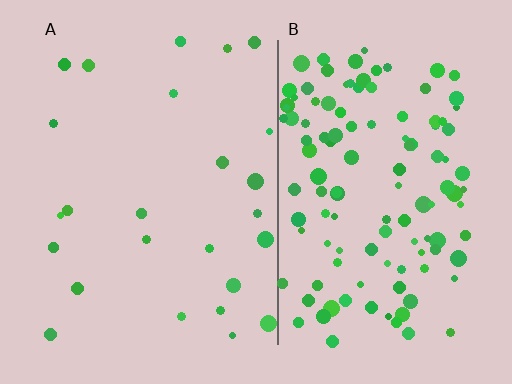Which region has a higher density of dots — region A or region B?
B (the right).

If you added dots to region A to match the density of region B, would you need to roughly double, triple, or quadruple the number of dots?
Approximately quadruple.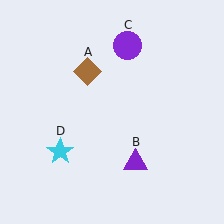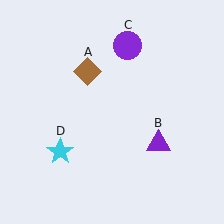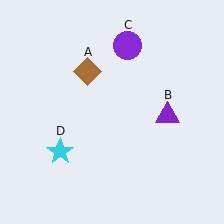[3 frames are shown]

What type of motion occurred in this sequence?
The purple triangle (object B) rotated counterclockwise around the center of the scene.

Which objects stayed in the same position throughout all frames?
Brown diamond (object A) and purple circle (object C) and cyan star (object D) remained stationary.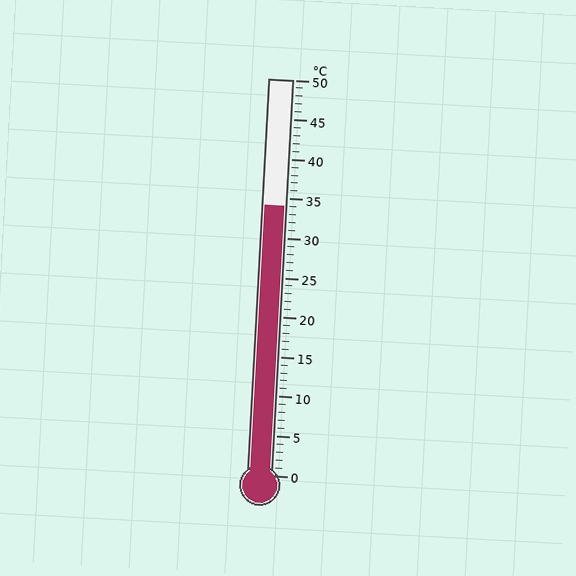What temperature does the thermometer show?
The thermometer shows approximately 34°C.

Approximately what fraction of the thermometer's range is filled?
The thermometer is filled to approximately 70% of its range.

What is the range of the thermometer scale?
The thermometer scale ranges from 0°C to 50°C.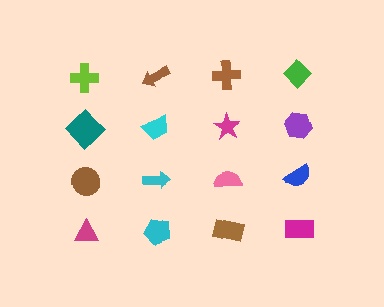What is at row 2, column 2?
A cyan trapezoid.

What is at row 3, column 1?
A brown circle.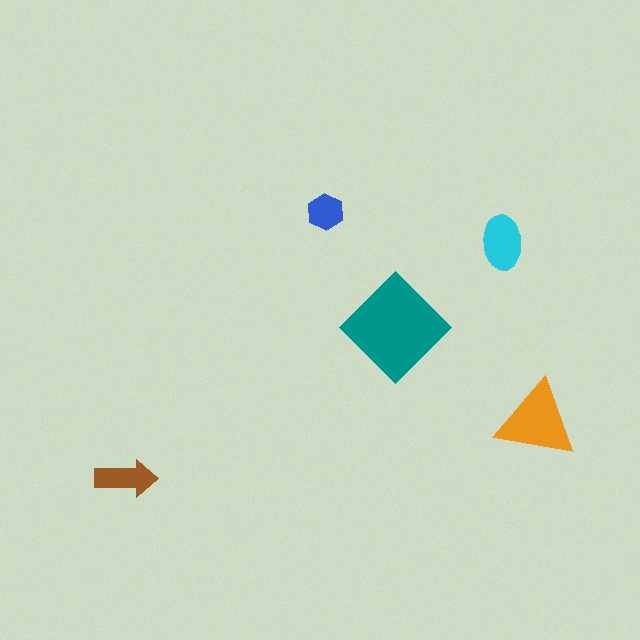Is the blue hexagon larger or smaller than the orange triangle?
Smaller.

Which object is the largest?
The teal diamond.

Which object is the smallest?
The blue hexagon.